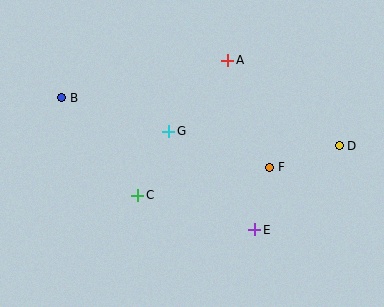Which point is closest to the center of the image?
Point G at (169, 131) is closest to the center.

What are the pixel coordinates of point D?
Point D is at (339, 146).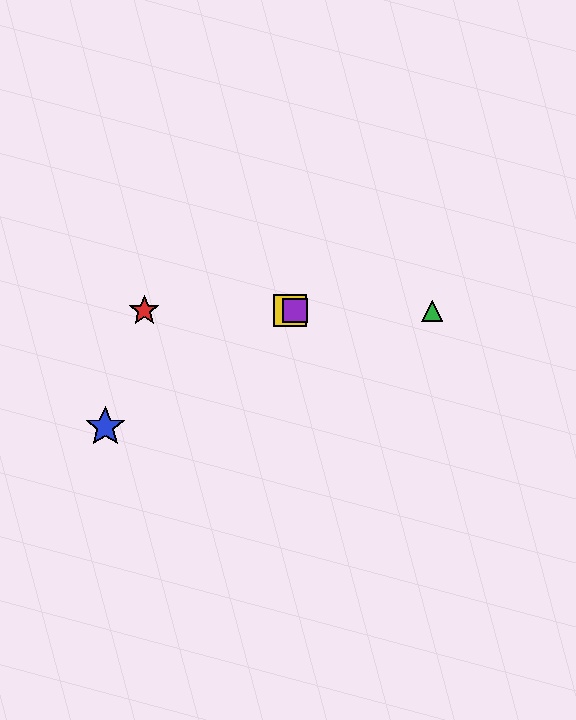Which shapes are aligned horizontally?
The red star, the green triangle, the yellow square, the purple square are aligned horizontally.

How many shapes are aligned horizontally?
4 shapes (the red star, the green triangle, the yellow square, the purple square) are aligned horizontally.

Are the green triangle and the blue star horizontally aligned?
No, the green triangle is at y≈311 and the blue star is at y≈427.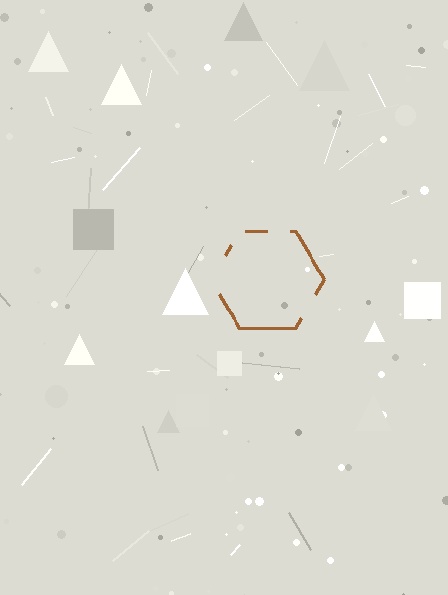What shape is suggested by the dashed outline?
The dashed outline suggests a hexagon.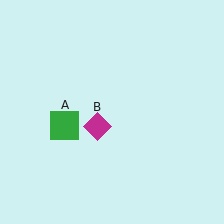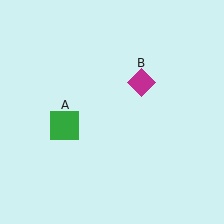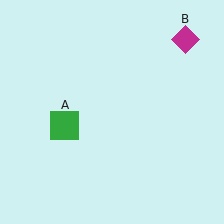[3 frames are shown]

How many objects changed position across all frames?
1 object changed position: magenta diamond (object B).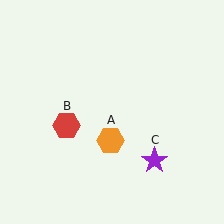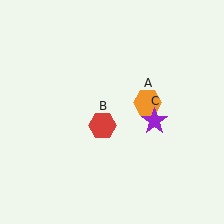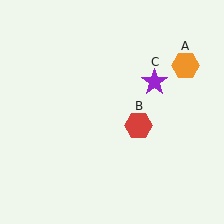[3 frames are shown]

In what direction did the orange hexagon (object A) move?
The orange hexagon (object A) moved up and to the right.